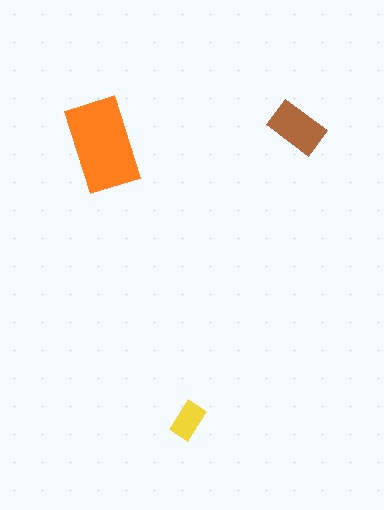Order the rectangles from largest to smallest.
the orange one, the brown one, the yellow one.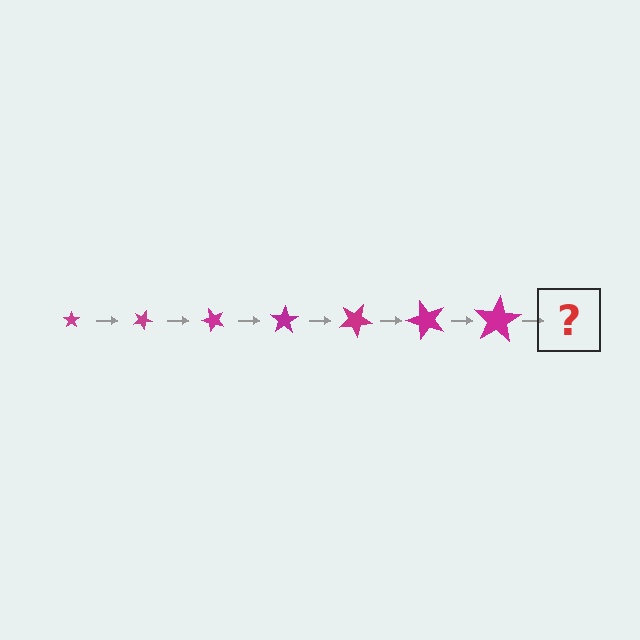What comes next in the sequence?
The next element should be a star, larger than the previous one and rotated 175 degrees from the start.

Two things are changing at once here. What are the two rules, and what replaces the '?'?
The two rules are that the star grows larger each step and it rotates 25 degrees each step. The '?' should be a star, larger than the previous one and rotated 175 degrees from the start.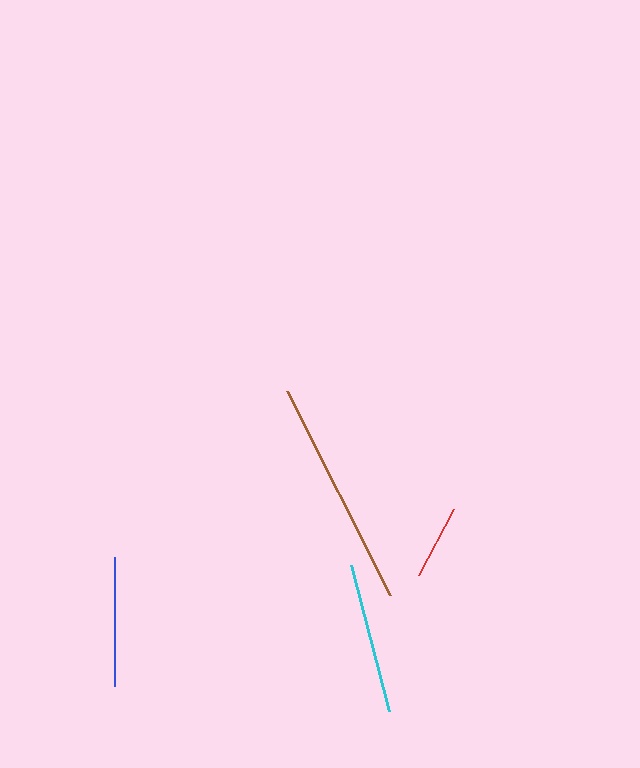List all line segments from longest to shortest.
From longest to shortest: brown, cyan, blue, red.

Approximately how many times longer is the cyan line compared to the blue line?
The cyan line is approximately 1.2 times the length of the blue line.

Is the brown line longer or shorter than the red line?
The brown line is longer than the red line.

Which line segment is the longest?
The brown line is the longest at approximately 228 pixels.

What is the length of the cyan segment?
The cyan segment is approximately 151 pixels long.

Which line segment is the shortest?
The red line is the shortest at approximately 75 pixels.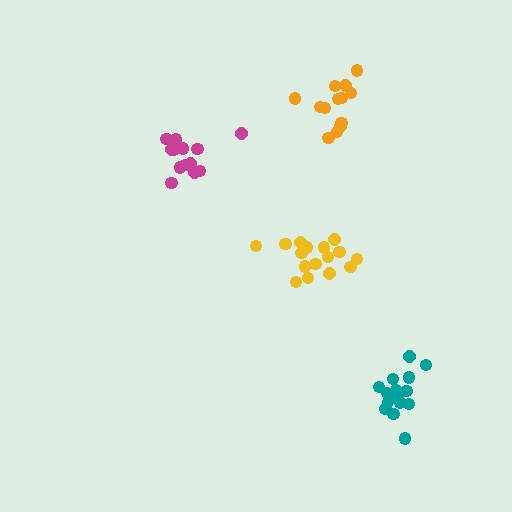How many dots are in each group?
Group 1: 13 dots, Group 2: 16 dots, Group 3: 13 dots, Group 4: 15 dots (57 total).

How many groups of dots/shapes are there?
There are 4 groups.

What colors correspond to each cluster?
The clusters are colored: magenta, yellow, orange, teal.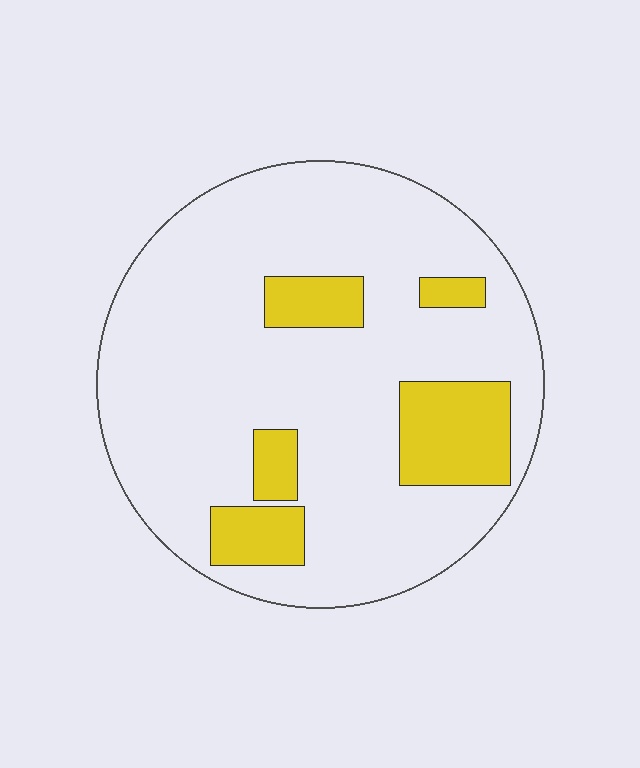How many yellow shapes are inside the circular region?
5.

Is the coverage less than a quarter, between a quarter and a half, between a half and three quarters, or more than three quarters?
Less than a quarter.